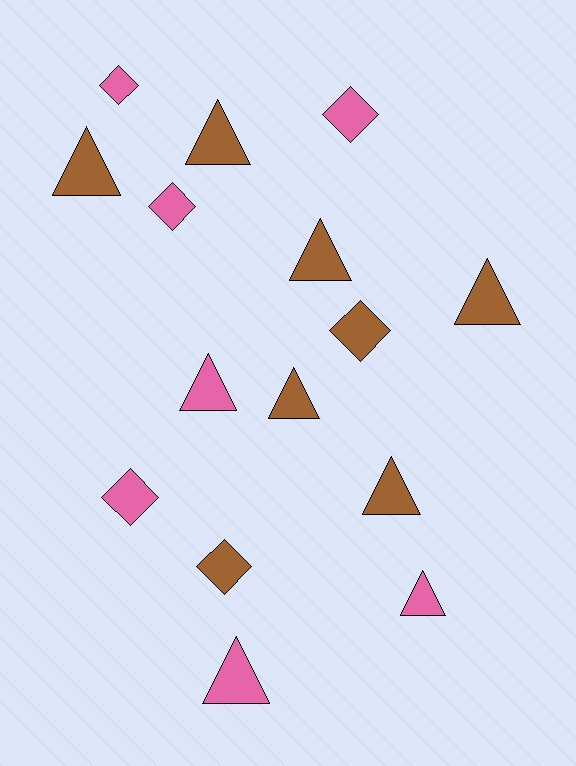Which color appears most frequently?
Brown, with 8 objects.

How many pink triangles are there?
There are 3 pink triangles.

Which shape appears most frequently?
Triangle, with 9 objects.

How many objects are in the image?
There are 15 objects.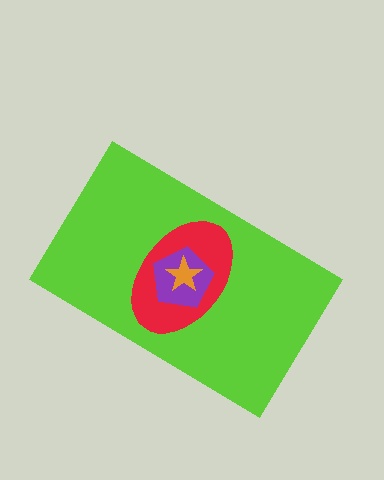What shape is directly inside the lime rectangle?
The red ellipse.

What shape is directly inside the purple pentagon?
The orange star.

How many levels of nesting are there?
4.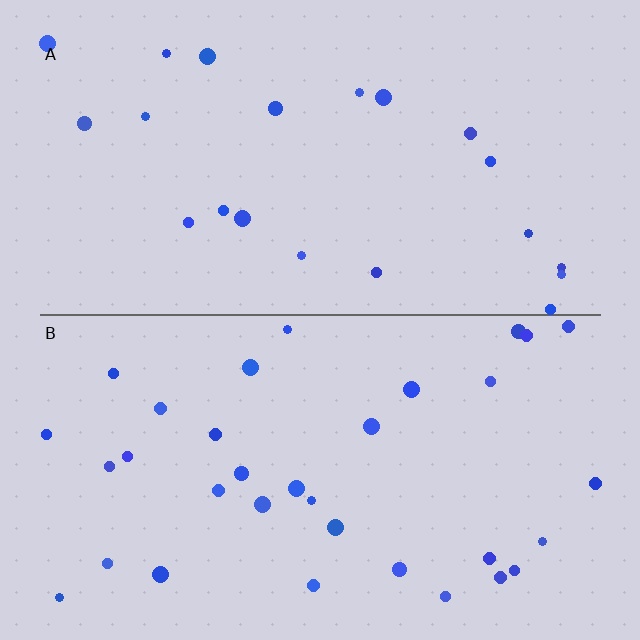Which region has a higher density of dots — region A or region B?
B (the bottom).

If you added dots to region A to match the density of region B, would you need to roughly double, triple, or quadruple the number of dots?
Approximately double.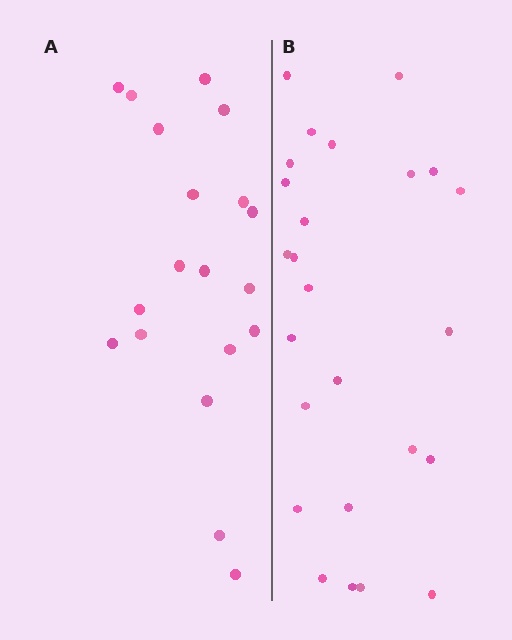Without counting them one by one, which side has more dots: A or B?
Region B (the right region) has more dots.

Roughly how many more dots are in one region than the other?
Region B has about 6 more dots than region A.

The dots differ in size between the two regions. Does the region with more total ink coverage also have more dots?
No. Region A has more total ink coverage because its dots are larger, but region B actually contains more individual dots. Total area can be misleading — the number of items is what matters here.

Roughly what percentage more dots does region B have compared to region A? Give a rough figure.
About 30% more.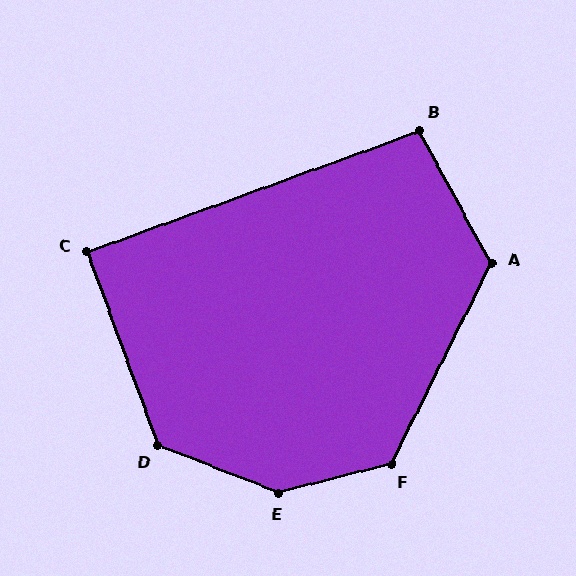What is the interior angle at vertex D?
Approximately 131 degrees (obtuse).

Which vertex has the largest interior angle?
E, at approximately 145 degrees.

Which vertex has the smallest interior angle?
C, at approximately 90 degrees.